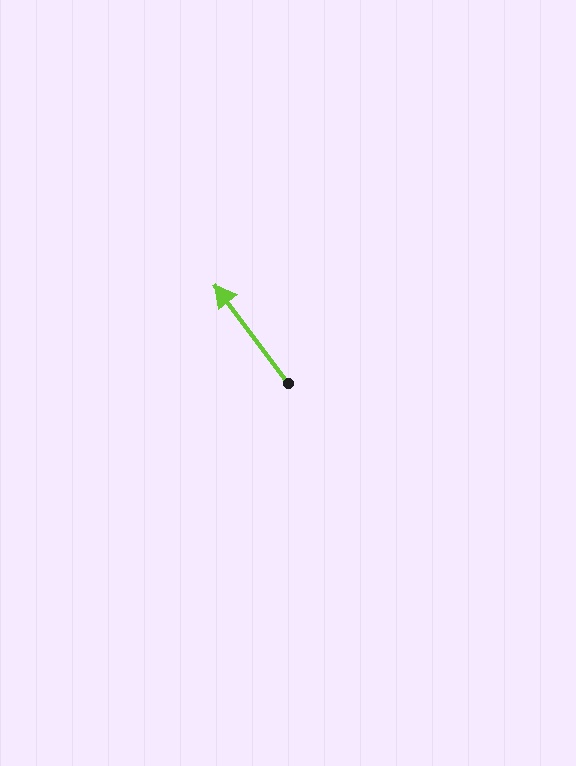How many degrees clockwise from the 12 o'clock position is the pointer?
Approximately 323 degrees.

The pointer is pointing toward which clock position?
Roughly 11 o'clock.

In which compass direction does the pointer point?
Northwest.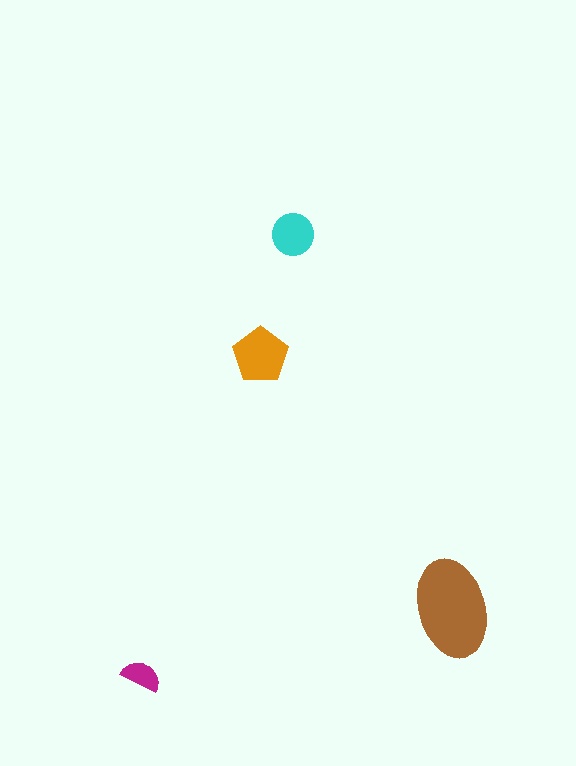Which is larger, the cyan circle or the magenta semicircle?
The cyan circle.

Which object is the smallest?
The magenta semicircle.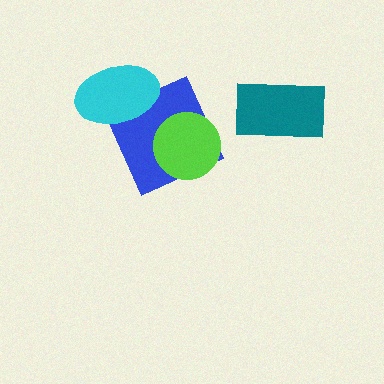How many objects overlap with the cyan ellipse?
1 object overlaps with the cyan ellipse.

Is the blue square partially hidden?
Yes, it is partially covered by another shape.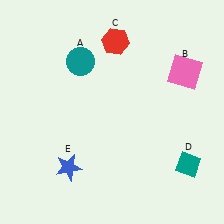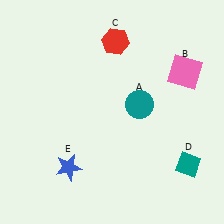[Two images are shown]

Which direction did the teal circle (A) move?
The teal circle (A) moved right.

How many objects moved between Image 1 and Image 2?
1 object moved between the two images.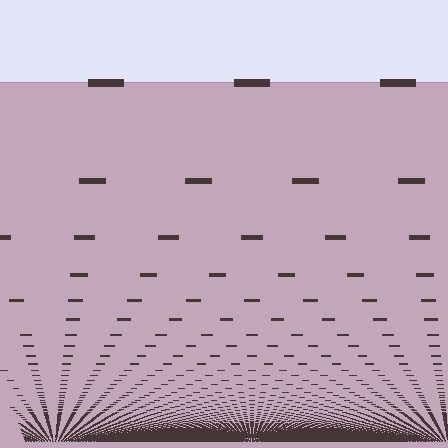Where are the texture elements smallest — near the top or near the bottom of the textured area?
Near the bottom.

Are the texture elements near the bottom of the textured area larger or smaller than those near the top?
Smaller. The gradient is inverted — elements near the bottom are smaller and denser.